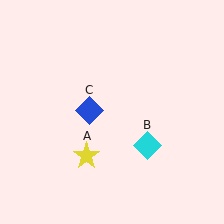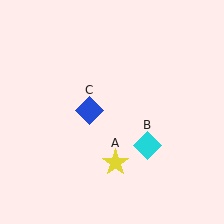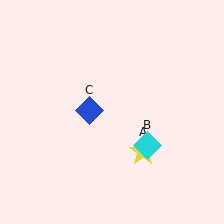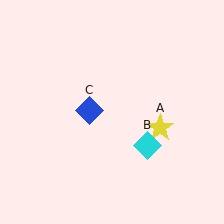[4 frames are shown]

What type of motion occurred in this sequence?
The yellow star (object A) rotated counterclockwise around the center of the scene.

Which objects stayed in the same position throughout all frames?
Cyan diamond (object B) and blue diamond (object C) remained stationary.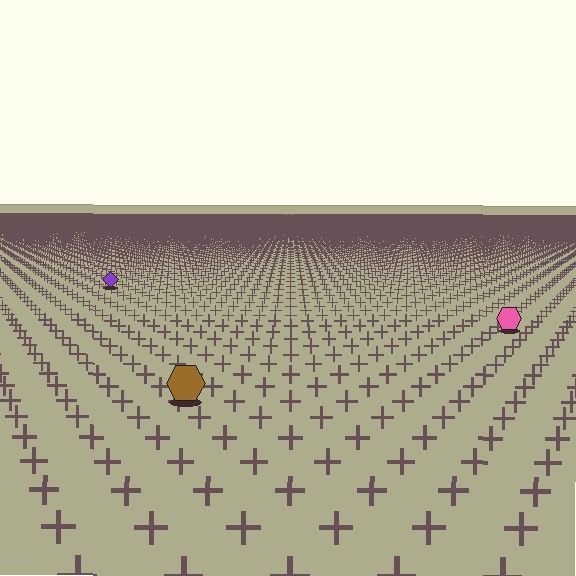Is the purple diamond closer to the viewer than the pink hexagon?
No. The pink hexagon is closer — you can tell from the texture gradient: the ground texture is coarser near it.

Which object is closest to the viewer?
The brown hexagon is closest. The texture marks near it are larger and more spread out.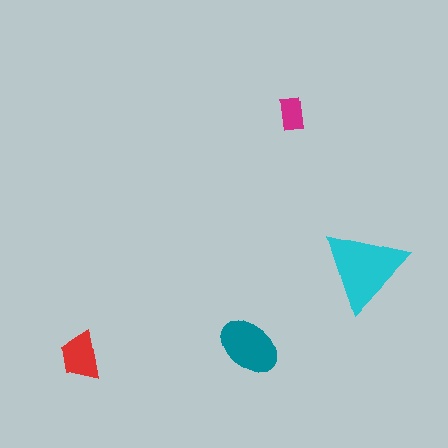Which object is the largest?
The cyan triangle.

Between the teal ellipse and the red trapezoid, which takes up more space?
The teal ellipse.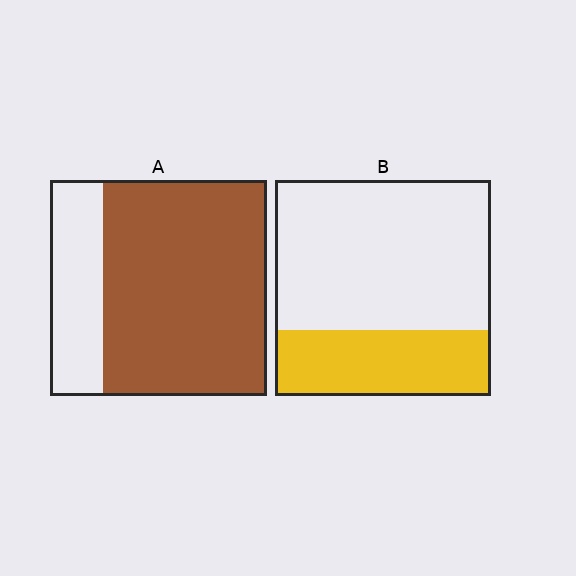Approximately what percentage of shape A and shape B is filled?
A is approximately 75% and B is approximately 30%.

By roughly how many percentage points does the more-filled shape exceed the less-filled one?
By roughly 45 percentage points (A over B).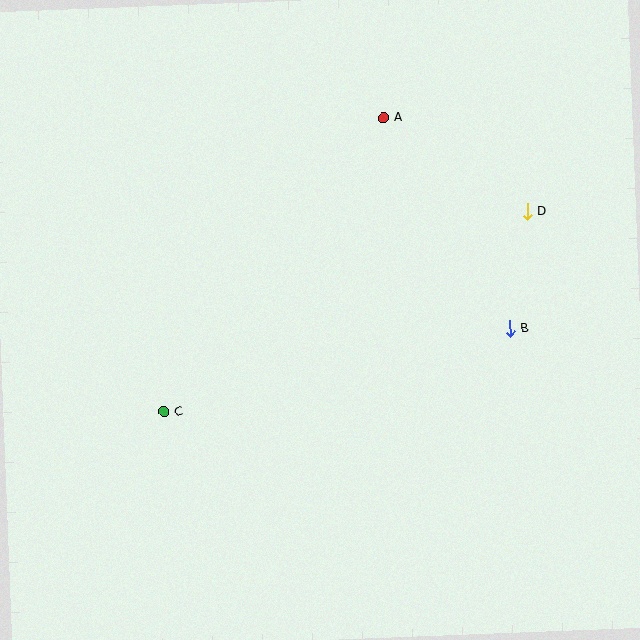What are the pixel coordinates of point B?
Point B is at (510, 328).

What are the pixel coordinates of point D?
Point D is at (527, 212).